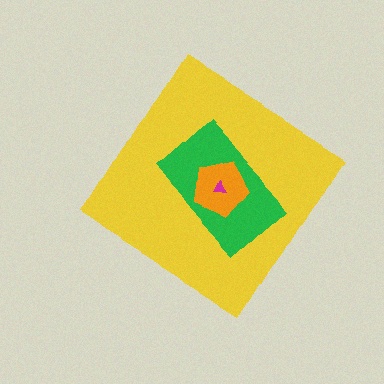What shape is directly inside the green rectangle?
The orange pentagon.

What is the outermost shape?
The yellow diamond.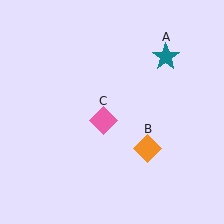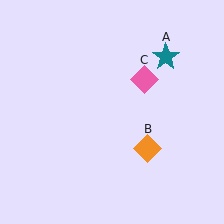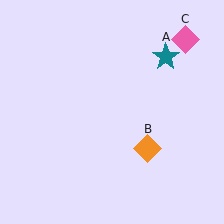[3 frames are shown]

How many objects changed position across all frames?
1 object changed position: pink diamond (object C).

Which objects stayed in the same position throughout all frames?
Teal star (object A) and orange diamond (object B) remained stationary.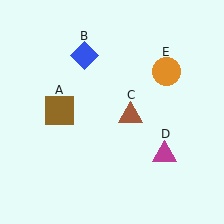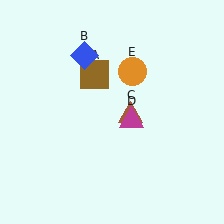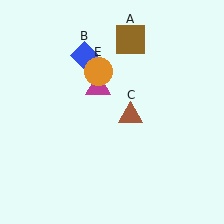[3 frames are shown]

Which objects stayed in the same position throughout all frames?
Blue diamond (object B) and brown triangle (object C) remained stationary.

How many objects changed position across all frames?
3 objects changed position: brown square (object A), magenta triangle (object D), orange circle (object E).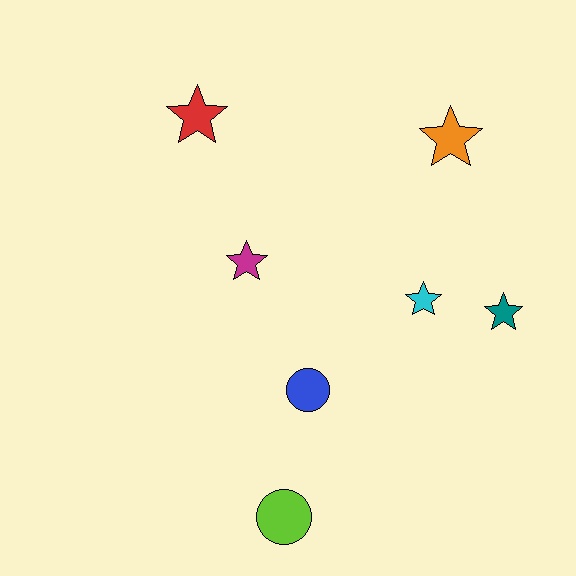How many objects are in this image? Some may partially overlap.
There are 7 objects.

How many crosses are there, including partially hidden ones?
There are no crosses.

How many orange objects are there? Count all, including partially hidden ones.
There is 1 orange object.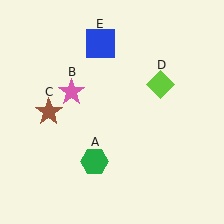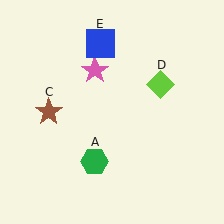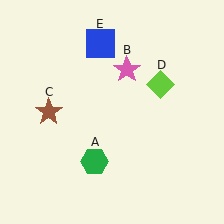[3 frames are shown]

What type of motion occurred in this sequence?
The pink star (object B) rotated clockwise around the center of the scene.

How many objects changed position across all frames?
1 object changed position: pink star (object B).